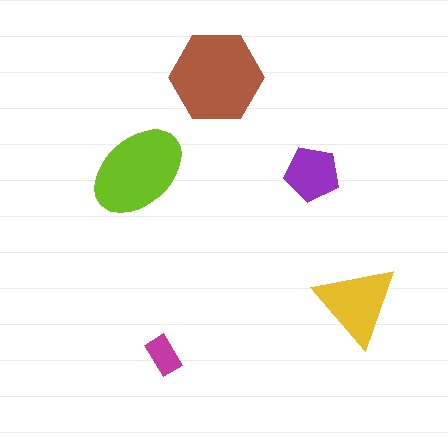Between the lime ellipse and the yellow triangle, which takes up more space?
The lime ellipse.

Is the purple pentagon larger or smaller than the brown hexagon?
Smaller.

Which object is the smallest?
The magenta rectangle.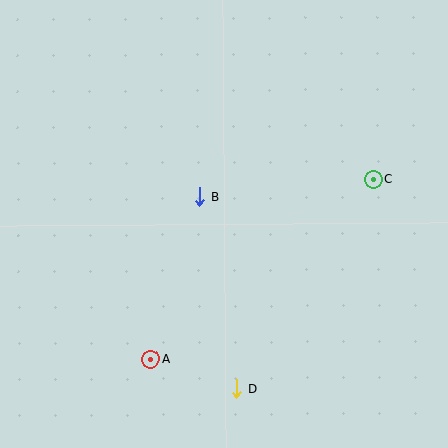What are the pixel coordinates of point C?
Point C is at (373, 179).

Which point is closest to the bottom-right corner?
Point D is closest to the bottom-right corner.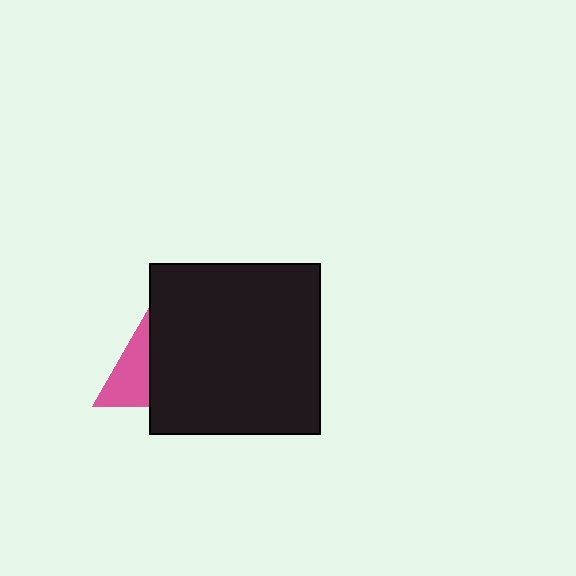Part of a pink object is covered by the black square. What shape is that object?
It is a triangle.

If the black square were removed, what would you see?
You would see the complete pink triangle.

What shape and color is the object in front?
The object in front is a black square.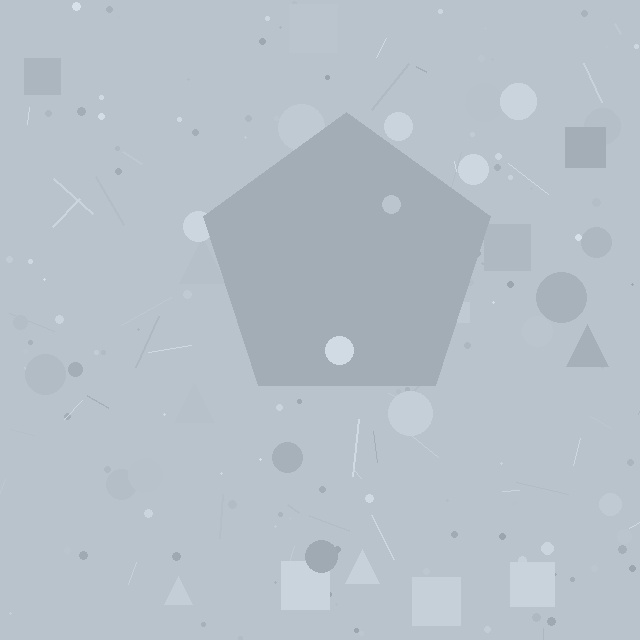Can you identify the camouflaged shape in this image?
The camouflaged shape is a pentagon.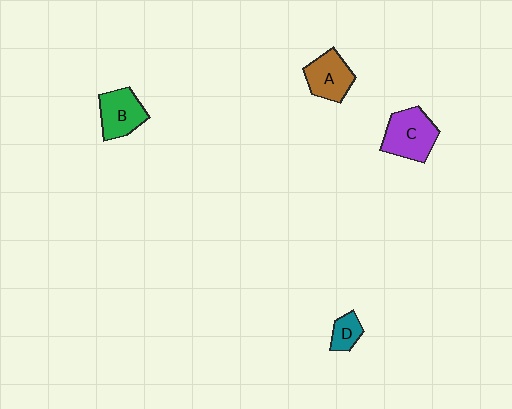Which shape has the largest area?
Shape C (purple).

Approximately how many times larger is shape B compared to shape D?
Approximately 1.9 times.